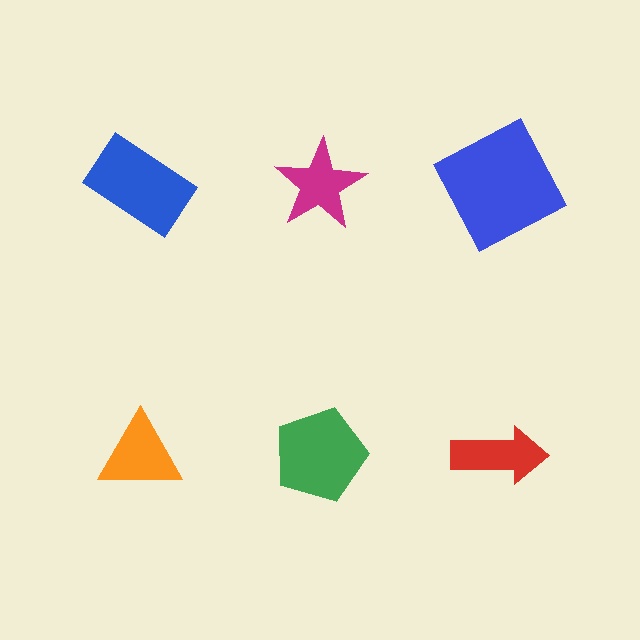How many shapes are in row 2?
3 shapes.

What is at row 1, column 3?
A blue square.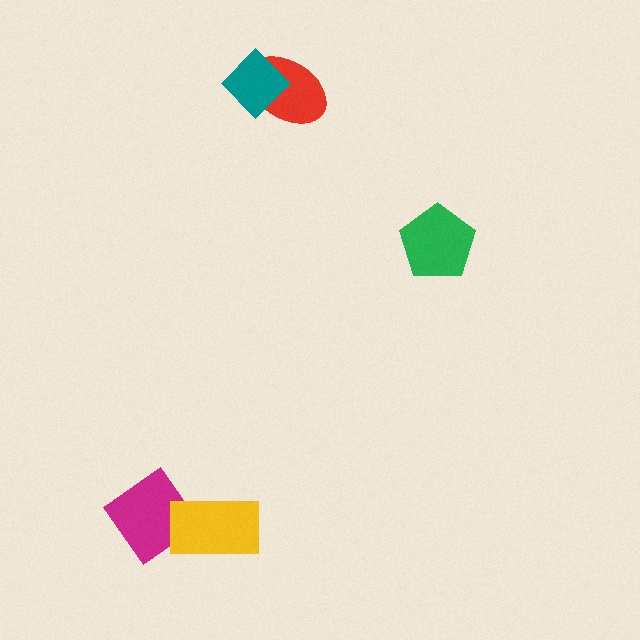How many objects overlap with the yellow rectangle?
1 object overlaps with the yellow rectangle.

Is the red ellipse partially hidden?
Yes, it is partially covered by another shape.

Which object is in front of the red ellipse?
The teal diamond is in front of the red ellipse.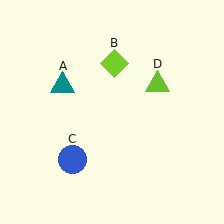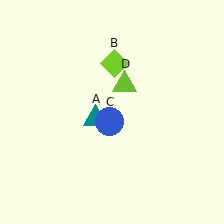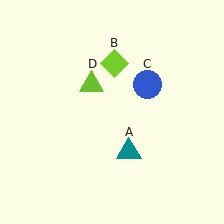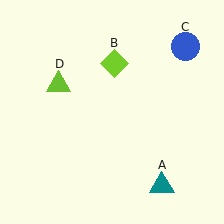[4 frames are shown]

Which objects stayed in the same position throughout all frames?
Lime diamond (object B) remained stationary.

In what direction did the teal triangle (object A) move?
The teal triangle (object A) moved down and to the right.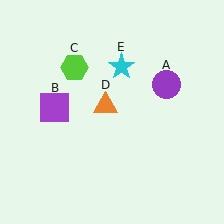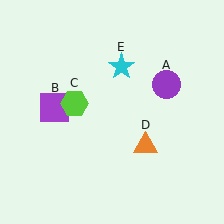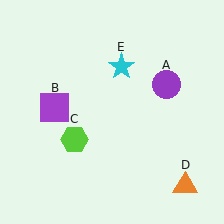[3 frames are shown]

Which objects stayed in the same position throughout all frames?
Purple circle (object A) and purple square (object B) and cyan star (object E) remained stationary.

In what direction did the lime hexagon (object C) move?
The lime hexagon (object C) moved down.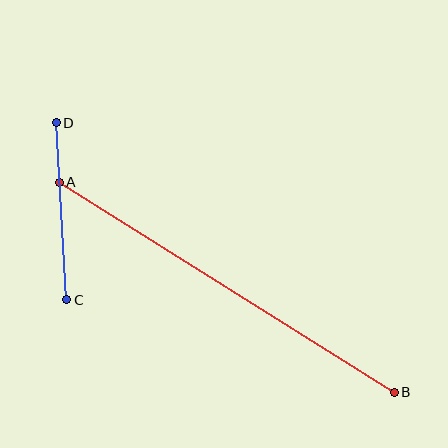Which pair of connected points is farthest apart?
Points A and B are farthest apart.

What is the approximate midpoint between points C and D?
The midpoint is at approximately (62, 211) pixels.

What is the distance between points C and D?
The distance is approximately 178 pixels.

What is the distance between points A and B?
The distance is approximately 395 pixels.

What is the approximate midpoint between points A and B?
The midpoint is at approximately (227, 287) pixels.